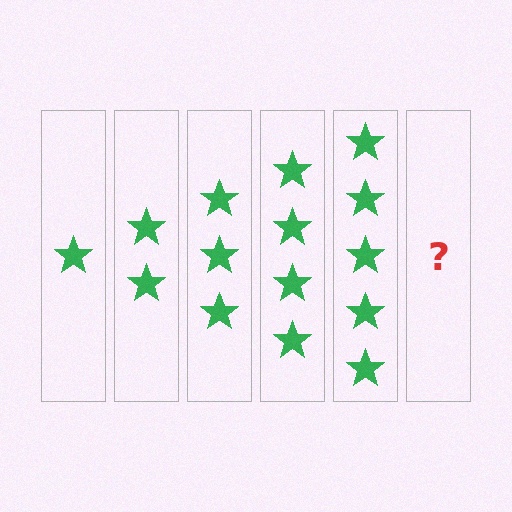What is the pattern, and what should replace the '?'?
The pattern is that each step adds one more star. The '?' should be 6 stars.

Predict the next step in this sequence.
The next step is 6 stars.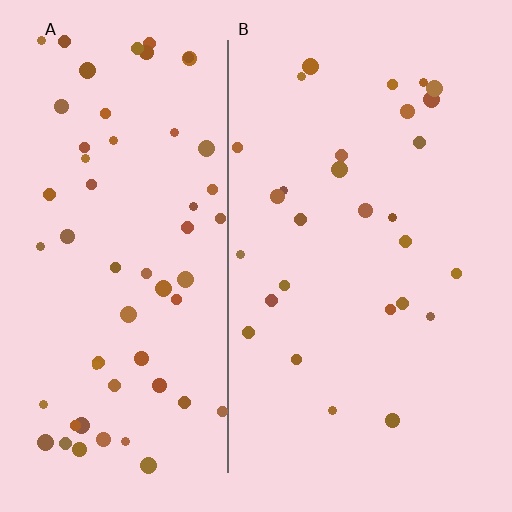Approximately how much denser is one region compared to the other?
Approximately 2.1× — region A over region B.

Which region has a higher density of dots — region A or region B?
A (the left).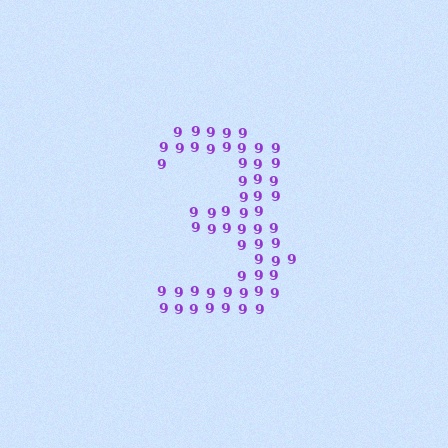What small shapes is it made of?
It is made of small digit 9's.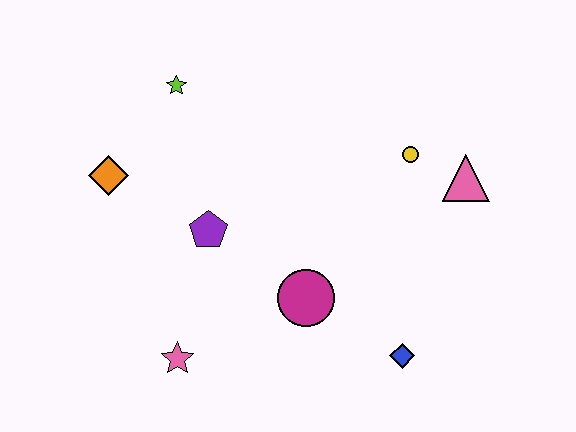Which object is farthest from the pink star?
The pink triangle is farthest from the pink star.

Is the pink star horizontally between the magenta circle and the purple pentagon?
No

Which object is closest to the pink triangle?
The yellow circle is closest to the pink triangle.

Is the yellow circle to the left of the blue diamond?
No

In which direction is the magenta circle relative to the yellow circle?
The magenta circle is below the yellow circle.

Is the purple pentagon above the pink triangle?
No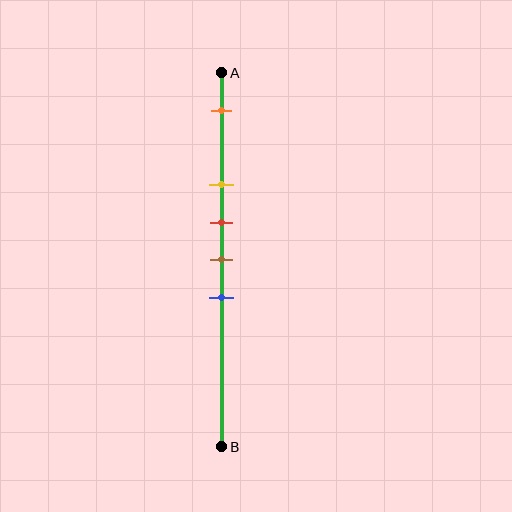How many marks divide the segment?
There are 5 marks dividing the segment.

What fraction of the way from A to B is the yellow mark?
The yellow mark is approximately 30% (0.3) of the way from A to B.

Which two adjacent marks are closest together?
The red and brown marks are the closest adjacent pair.